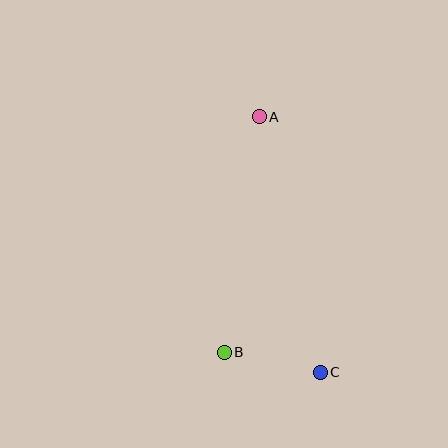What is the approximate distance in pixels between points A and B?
The distance between A and B is approximately 238 pixels.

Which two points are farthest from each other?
Points A and C are farthest from each other.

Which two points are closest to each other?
Points B and C are closest to each other.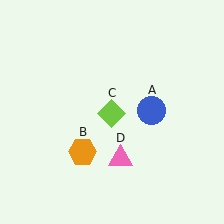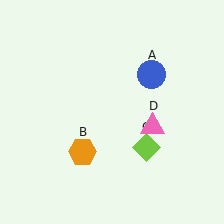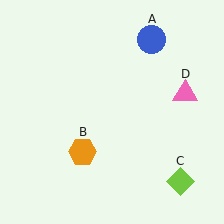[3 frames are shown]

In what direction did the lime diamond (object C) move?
The lime diamond (object C) moved down and to the right.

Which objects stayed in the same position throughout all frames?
Orange hexagon (object B) remained stationary.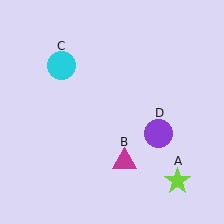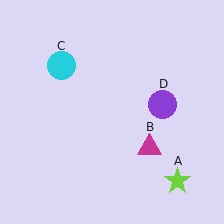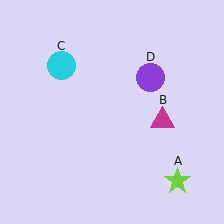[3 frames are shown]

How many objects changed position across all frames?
2 objects changed position: magenta triangle (object B), purple circle (object D).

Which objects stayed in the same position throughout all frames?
Lime star (object A) and cyan circle (object C) remained stationary.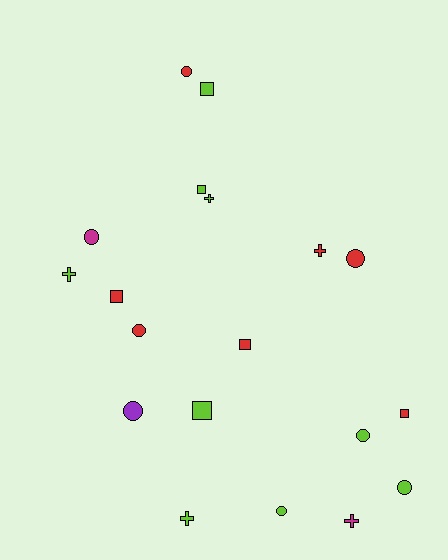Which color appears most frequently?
Lime, with 9 objects.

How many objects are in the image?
There are 19 objects.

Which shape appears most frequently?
Circle, with 8 objects.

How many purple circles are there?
There is 1 purple circle.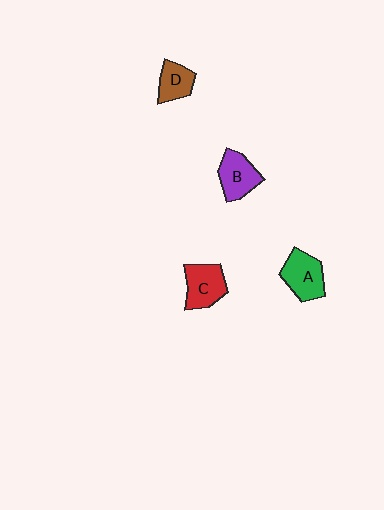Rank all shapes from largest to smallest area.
From largest to smallest: A (green), C (red), B (purple), D (brown).